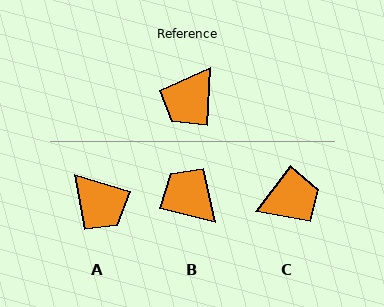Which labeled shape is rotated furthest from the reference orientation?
C, about 145 degrees away.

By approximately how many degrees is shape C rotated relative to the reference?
Approximately 145 degrees counter-clockwise.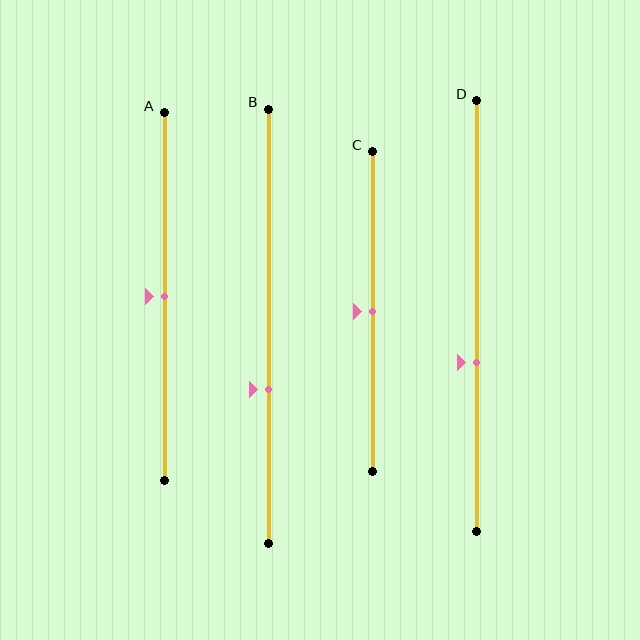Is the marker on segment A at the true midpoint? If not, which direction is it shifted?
Yes, the marker on segment A is at the true midpoint.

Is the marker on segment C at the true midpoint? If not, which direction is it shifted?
Yes, the marker on segment C is at the true midpoint.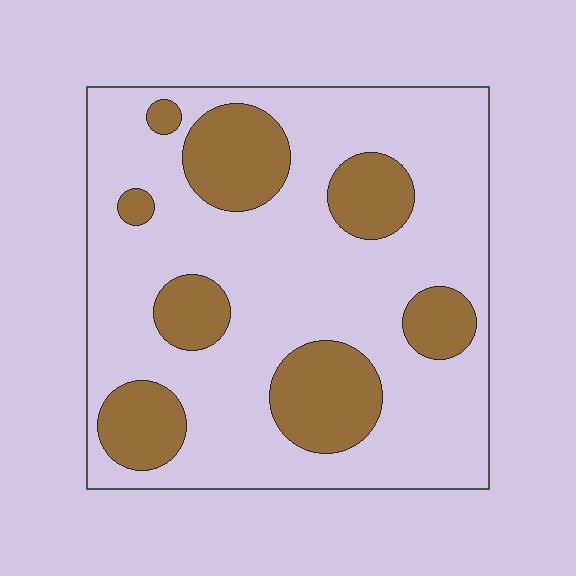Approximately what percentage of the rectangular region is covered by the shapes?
Approximately 25%.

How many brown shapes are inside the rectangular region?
8.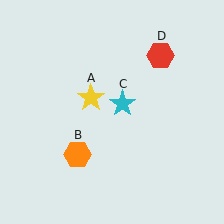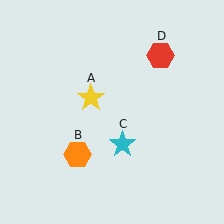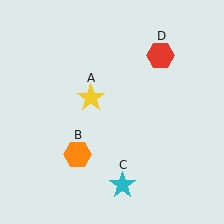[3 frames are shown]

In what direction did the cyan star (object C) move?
The cyan star (object C) moved down.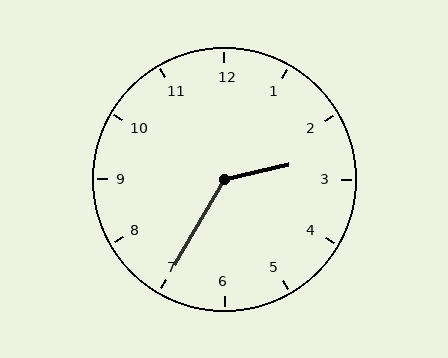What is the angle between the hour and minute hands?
Approximately 132 degrees.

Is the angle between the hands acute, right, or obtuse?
It is obtuse.